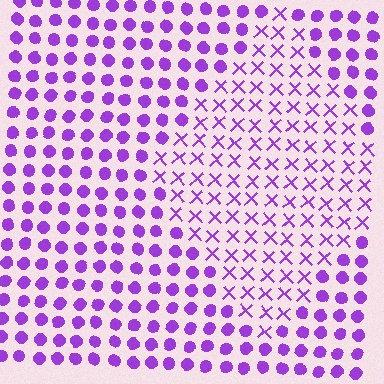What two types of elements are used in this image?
The image uses X marks inside the diamond region and circles outside it.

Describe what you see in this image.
The image is filled with small purple elements arranged in a uniform grid. A diamond-shaped region contains X marks, while the surrounding area contains circles. The boundary is defined purely by the change in element shape.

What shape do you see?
I see a diamond.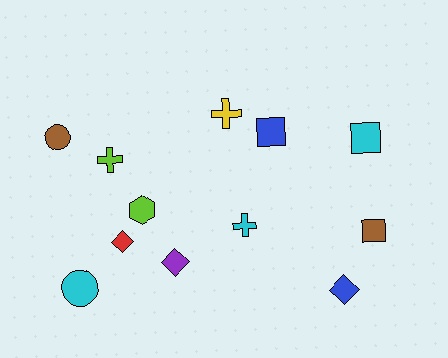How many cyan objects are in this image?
There are 3 cyan objects.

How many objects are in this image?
There are 12 objects.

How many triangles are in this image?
There are no triangles.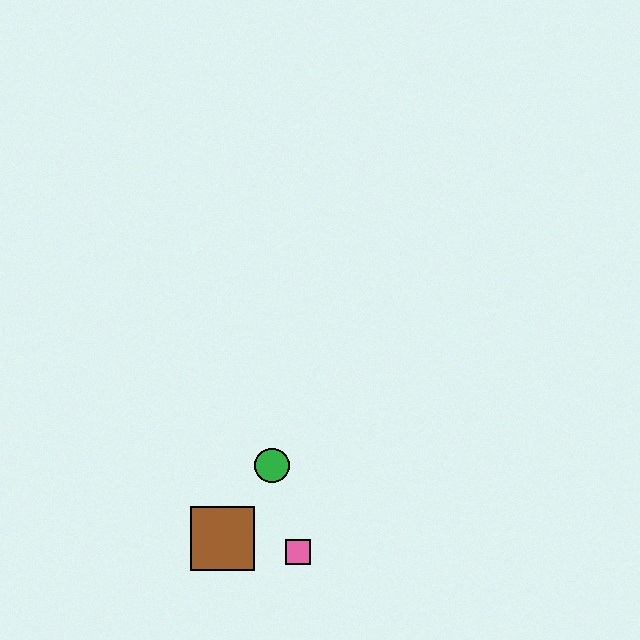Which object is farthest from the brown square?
The green circle is farthest from the brown square.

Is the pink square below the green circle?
Yes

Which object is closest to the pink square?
The brown square is closest to the pink square.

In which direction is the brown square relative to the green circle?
The brown square is below the green circle.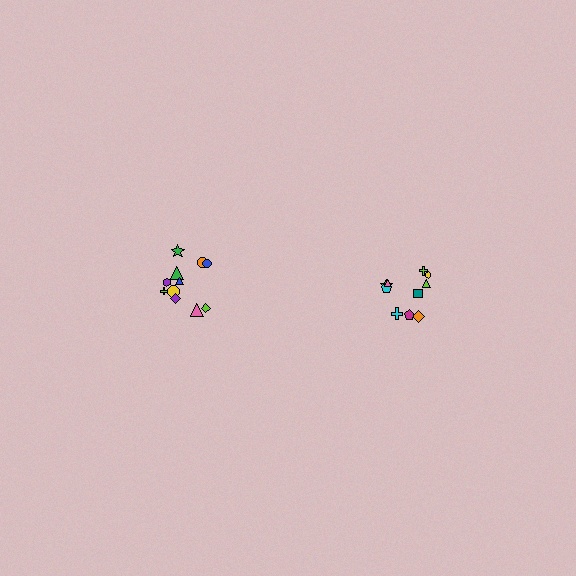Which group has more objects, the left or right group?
The left group.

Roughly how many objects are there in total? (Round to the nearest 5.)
Roughly 20 objects in total.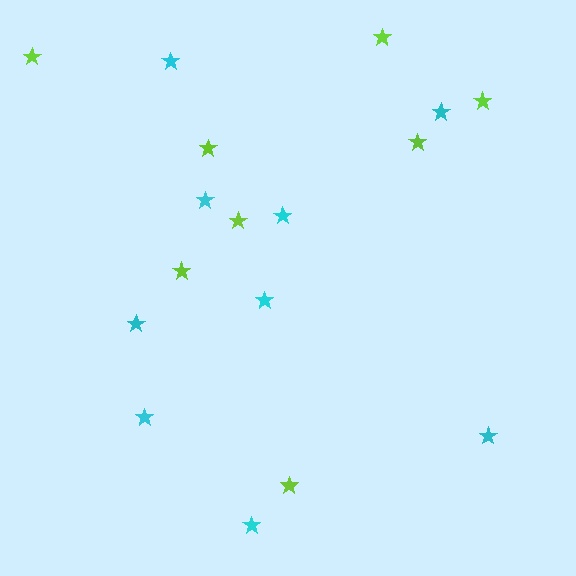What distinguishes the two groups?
There are 2 groups: one group of cyan stars (9) and one group of lime stars (8).